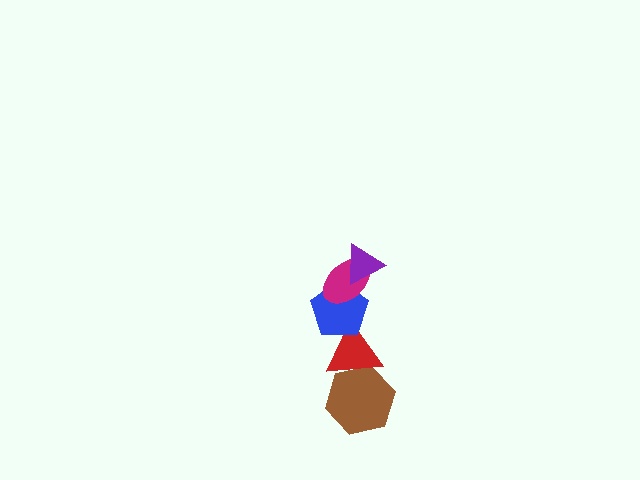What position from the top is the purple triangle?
The purple triangle is 1st from the top.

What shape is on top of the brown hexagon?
The red triangle is on top of the brown hexagon.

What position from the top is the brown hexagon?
The brown hexagon is 5th from the top.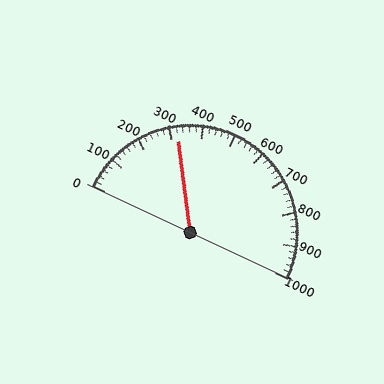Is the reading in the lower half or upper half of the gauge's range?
The reading is in the lower half of the range (0 to 1000).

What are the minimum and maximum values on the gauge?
The gauge ranges from 0 to 1000.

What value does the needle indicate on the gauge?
The needle indicates approximately 320.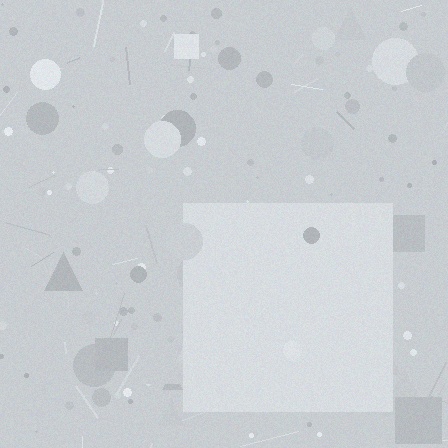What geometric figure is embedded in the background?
A square is embedded in the background.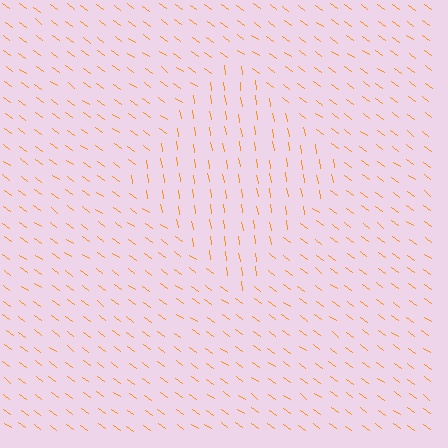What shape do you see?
I see a diamond.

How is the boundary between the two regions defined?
The boundary is defined purely by a change in line orientation (approximately 45 degrees difference). All lines are the same color and thickness.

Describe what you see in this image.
The image is filled with small orange line segments. A diamond region in the image has lines oriented differently from the surrounding lines, creating a visible texture boundary.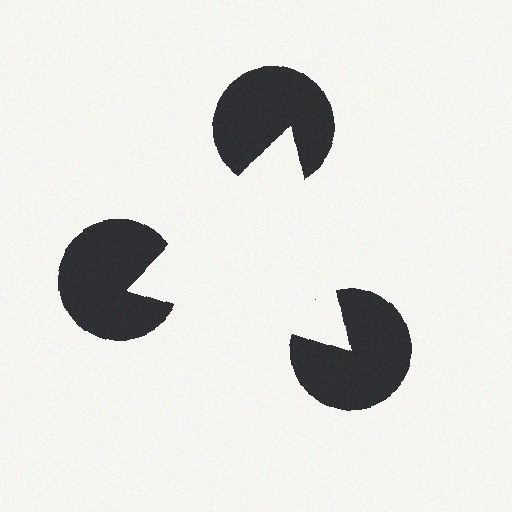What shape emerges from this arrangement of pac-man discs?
An illusory triangle — its edges are inferred from the aligned wedge cuts in the pac-man discs, not physically drawn.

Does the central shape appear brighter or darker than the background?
It typically appears slightly brighter than the background, even though no actual brightness change is drawn.